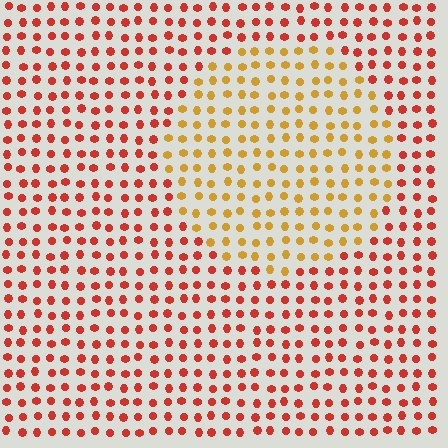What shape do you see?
I see a circle.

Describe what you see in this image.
The image is filled with small red elements in a uniform arrangement. A circle-shaped region is visible where the elements are tinted to a slightly different hue, forming a subtle color boundary.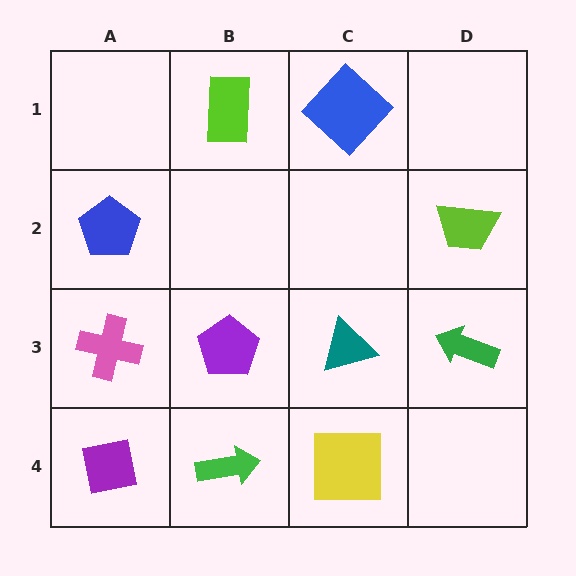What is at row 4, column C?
A yellow square.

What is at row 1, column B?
A lime rectangle.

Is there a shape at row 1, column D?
No, that cell is empty.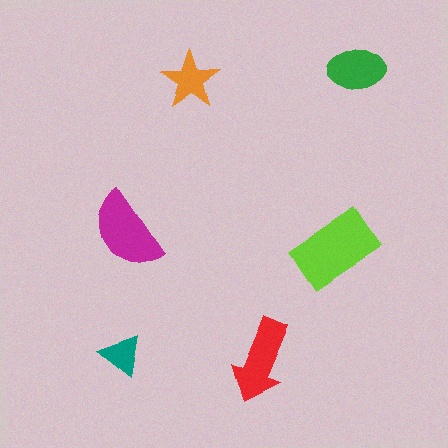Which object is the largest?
The lime rectangle.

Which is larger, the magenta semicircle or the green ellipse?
The magenta semicircle.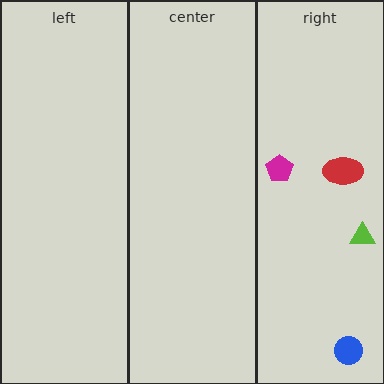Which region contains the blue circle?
The right region.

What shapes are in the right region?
The magenta pentagon, the red ellipse, the lime triangle, the blue circle.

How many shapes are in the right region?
4.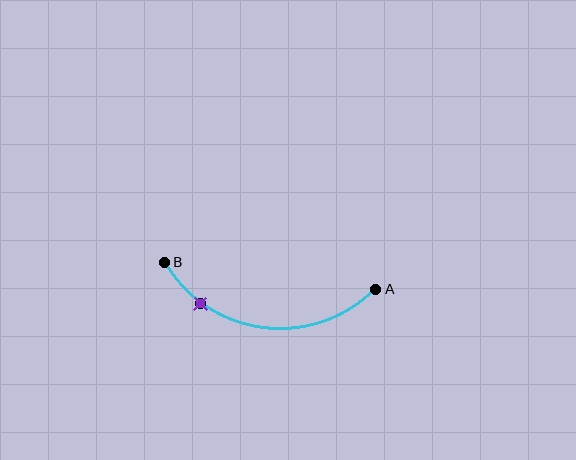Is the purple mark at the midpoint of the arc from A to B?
No. The purple mark lies on the arc but is closer to endpoint B. The arc midpoint would be at the point on the curve equidistant along the arc from both A and B.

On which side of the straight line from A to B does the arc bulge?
The arc bulges below the straight line connecting A and B.